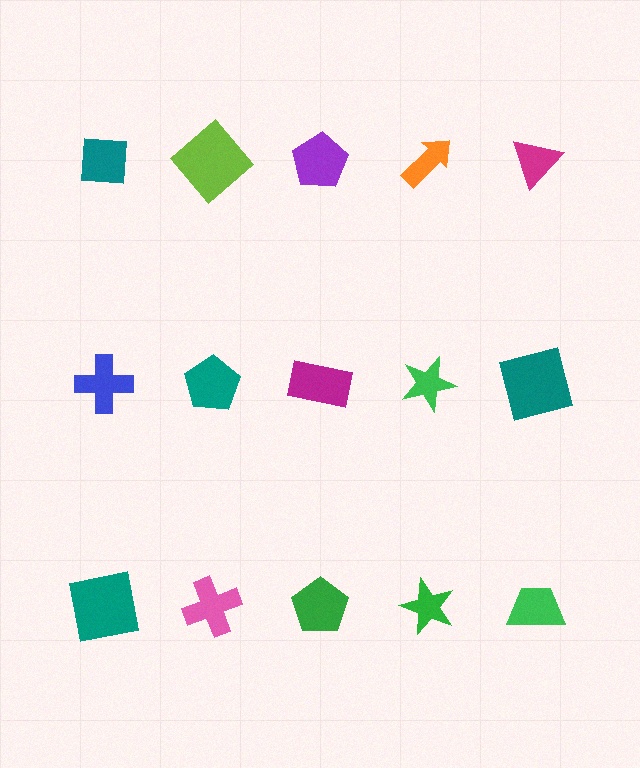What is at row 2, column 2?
A teal pentagon.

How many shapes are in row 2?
5 shapes.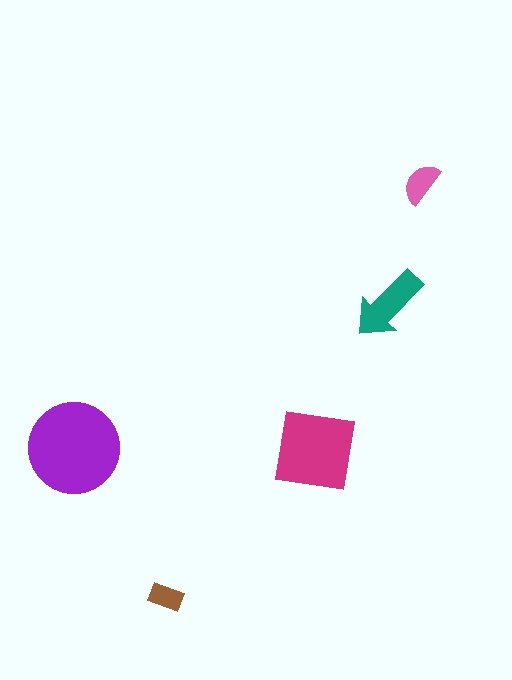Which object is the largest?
The purple circle.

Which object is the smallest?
The brown rectangle.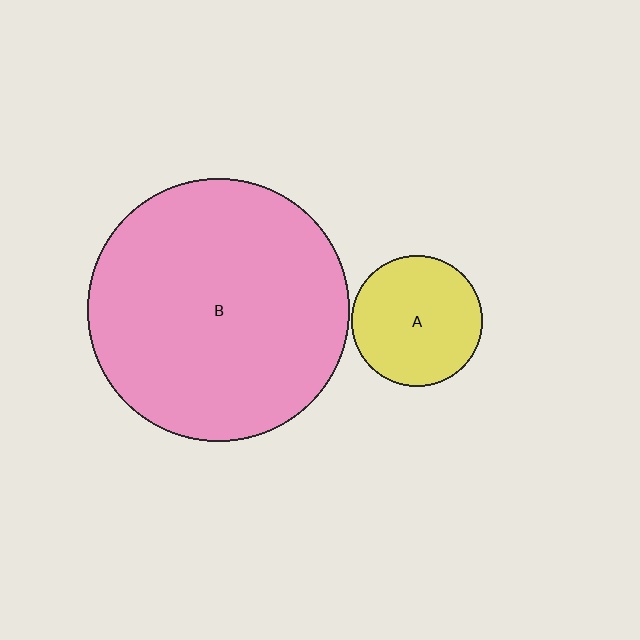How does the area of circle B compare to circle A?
Approximately 4.0 times.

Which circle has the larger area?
Circle B (pink).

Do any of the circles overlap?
No, none of the circles overlap.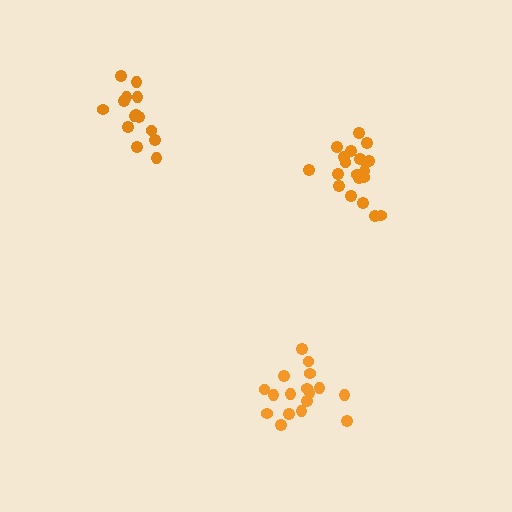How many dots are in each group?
Group 1: 20 dots, Group 2: 14 dots, Group 3: 17 dots (51 total).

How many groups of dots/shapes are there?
There are 3 groups.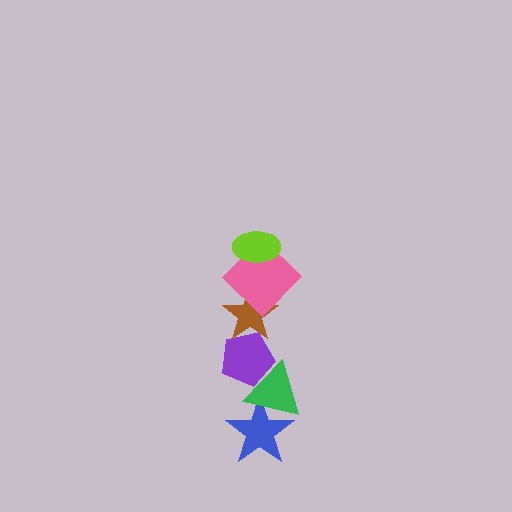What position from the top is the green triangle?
The green triangle is 5th from the top.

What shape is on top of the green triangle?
The purple pentagon is on top of the green triangle.